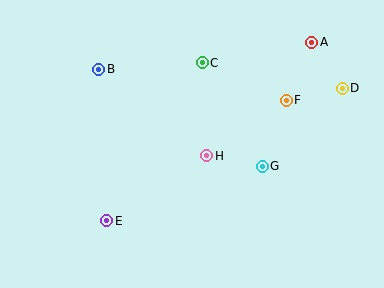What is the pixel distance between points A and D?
The distance between A and D is 55 pixels.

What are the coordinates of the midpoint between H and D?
The midpoint between H and D is at (274, 122).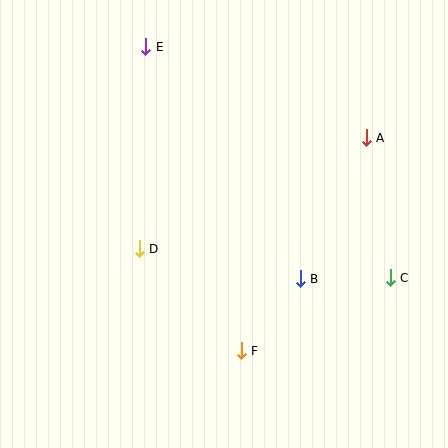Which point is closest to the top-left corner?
Point E is closest to the top-left corner.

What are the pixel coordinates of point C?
Point C is at (390, 278).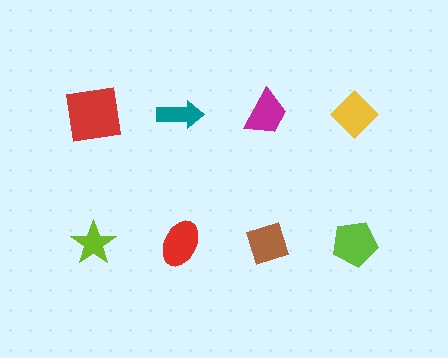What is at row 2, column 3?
A brown diamond.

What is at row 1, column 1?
A red square.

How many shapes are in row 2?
4 shapes.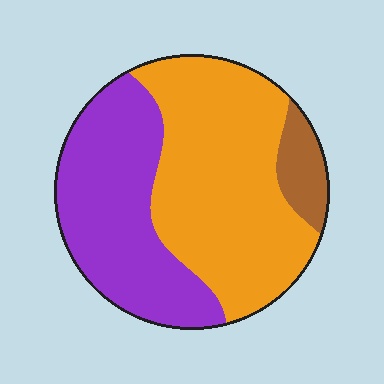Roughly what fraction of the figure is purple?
Purple covers about 40% of the figure.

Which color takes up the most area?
Orange, at roughly 55%.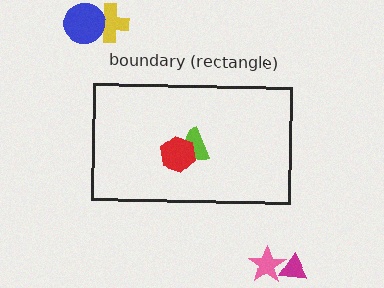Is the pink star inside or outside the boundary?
Outside.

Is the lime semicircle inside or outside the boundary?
Inside.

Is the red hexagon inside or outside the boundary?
Inside.